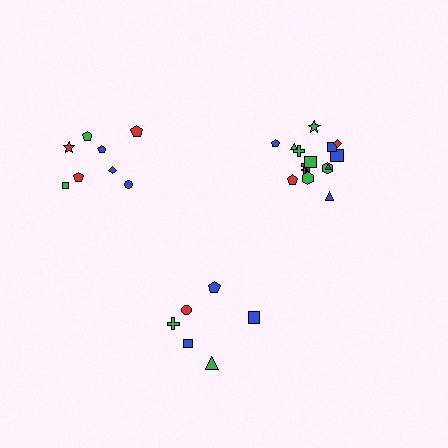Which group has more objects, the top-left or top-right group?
The top-right group.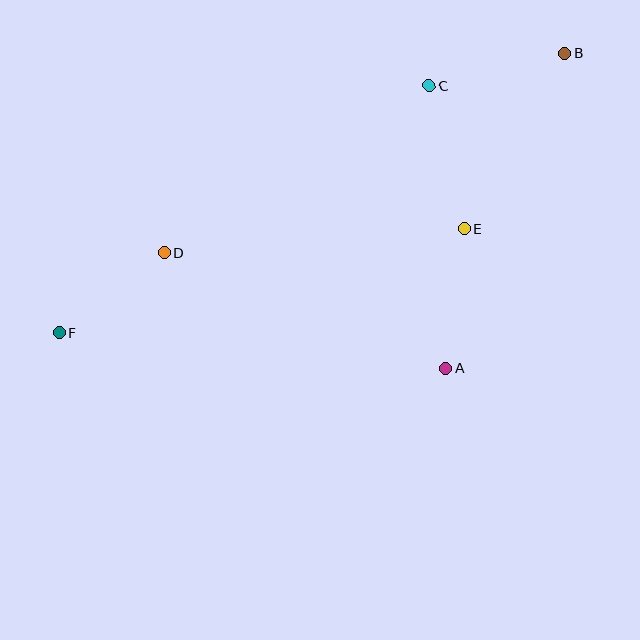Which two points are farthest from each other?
Points B and F are farthest from each other.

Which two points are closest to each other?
Points D and F are closest to each other.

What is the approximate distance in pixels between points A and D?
The distance between A and D is approximately 304 pixels.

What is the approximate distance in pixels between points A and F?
The distance between A and F is approximately 388 pixels.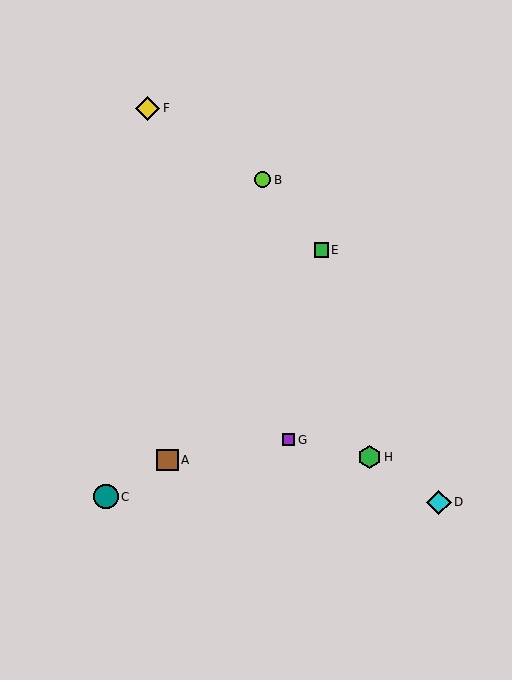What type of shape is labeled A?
Shape A is a brown square.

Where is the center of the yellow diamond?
The center of the yellow diamond is at (148, 108).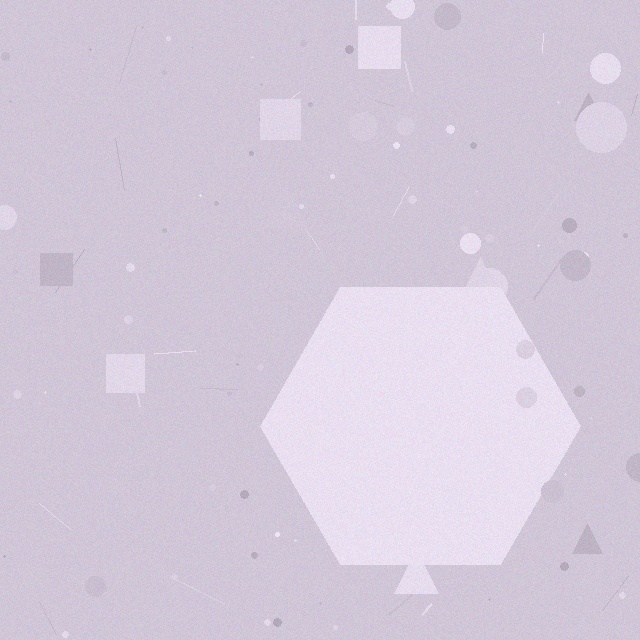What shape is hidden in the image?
A hexagon is hidden in the image.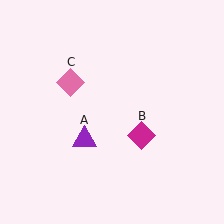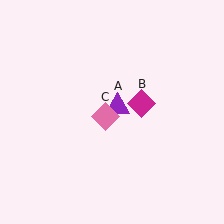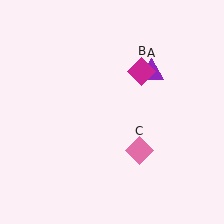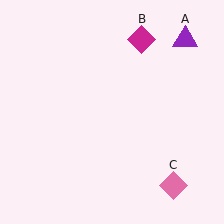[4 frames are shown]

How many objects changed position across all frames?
3 objects changed position: purple triangle (object A), magenta diamond (object B), pink diamond (object C).